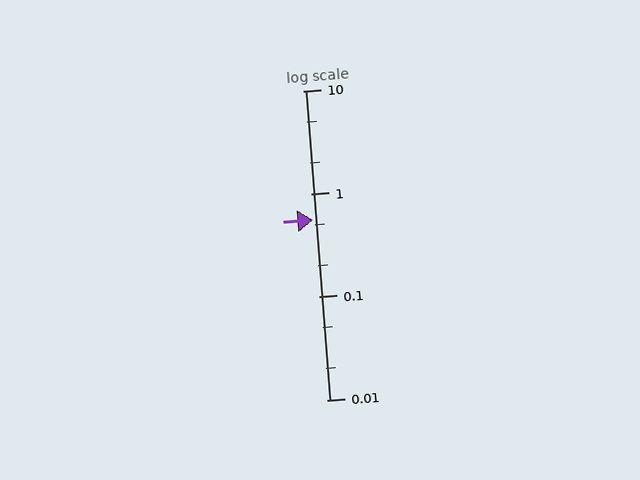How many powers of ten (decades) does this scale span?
The scale spans 3 decades, from 0.01 to 10.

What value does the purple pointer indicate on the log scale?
The pointer indicates approximately 0.56.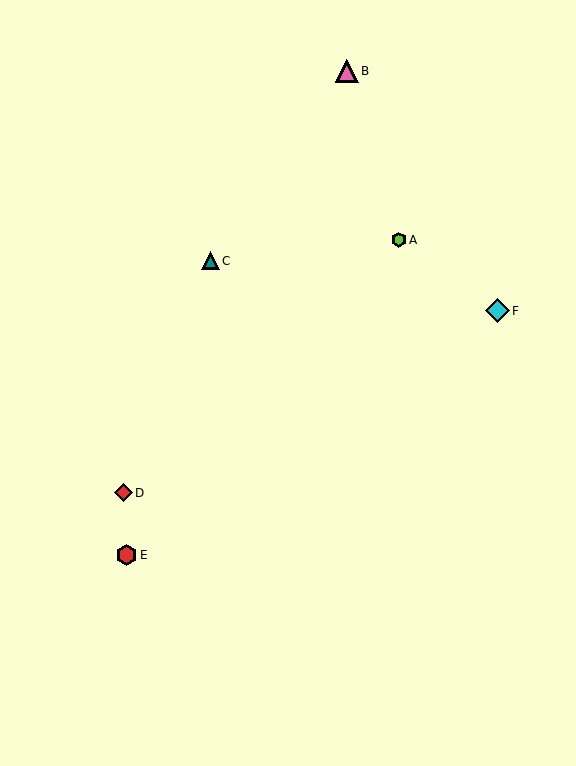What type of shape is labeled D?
Shape D is a red diamond.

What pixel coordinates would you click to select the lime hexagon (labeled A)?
Click at (399, 240) to select the lime hexagon A.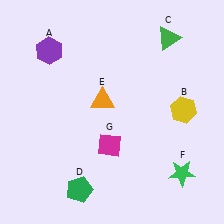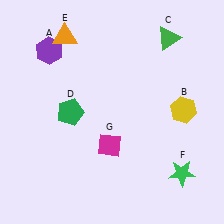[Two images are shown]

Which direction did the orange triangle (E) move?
The orange triangle (E) moved up.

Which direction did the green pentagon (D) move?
The green pentagon (D) moved up.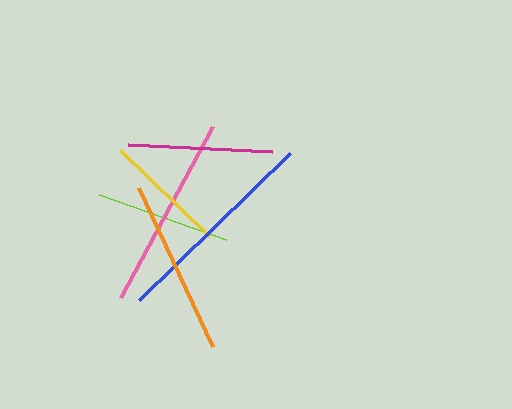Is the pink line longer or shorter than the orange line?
The pink line is longer than the orange line.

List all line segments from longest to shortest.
From longest to shortest: blue, pink, orange, magenta, lime, yellow.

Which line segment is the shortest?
The yellow line is the shortest at approximately 123 pixels.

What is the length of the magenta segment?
The magenta segment is approximately 144 pixels long.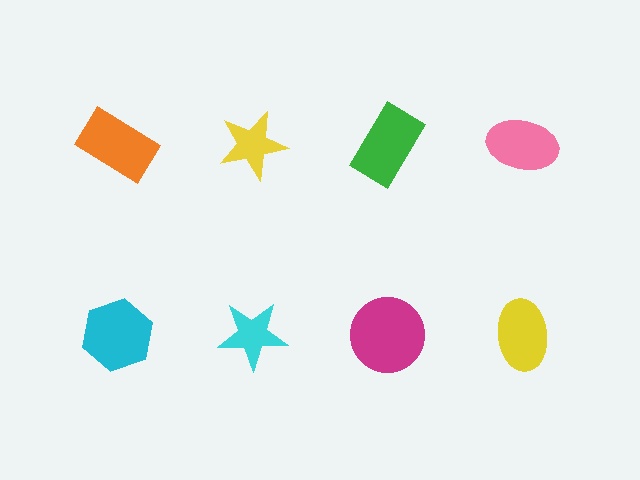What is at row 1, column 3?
A green rectangle.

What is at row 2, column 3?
A magenta circle.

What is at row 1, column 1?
An orange rectangle.